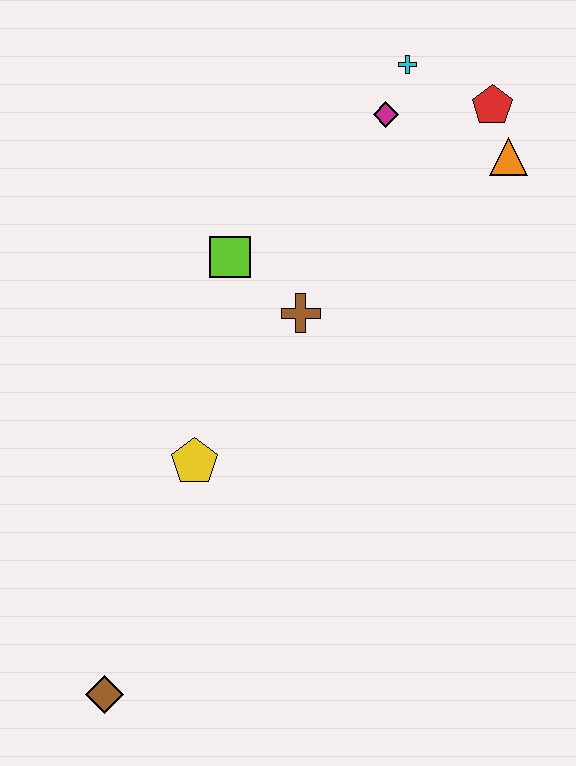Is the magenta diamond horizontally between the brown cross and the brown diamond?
No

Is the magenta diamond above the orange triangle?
Yes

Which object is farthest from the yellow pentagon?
The red pentagon is farthest from the yellow pentagon.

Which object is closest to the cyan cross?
The magenta diamond is closest to the cyan cross.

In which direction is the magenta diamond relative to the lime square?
The magenta diamond is to the right of the lime square.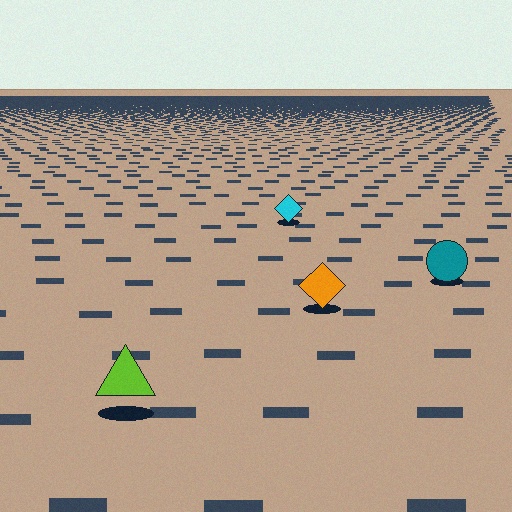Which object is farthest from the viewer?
The cyan diamond is farthest from the viewer. It appears smaller and the ground texture around it is denser.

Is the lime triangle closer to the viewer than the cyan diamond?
Yes. The lime triangle is closer — you can tell from the texture gradient: the ground texture is coarser near it.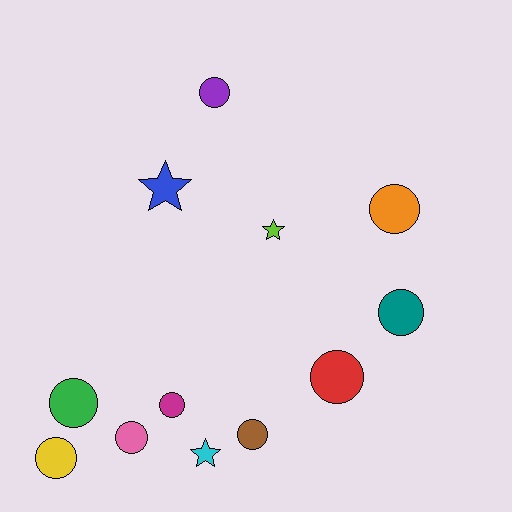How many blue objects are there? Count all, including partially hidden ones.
There is 1 blue object.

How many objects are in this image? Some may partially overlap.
There are 12 objects.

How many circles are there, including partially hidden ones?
There are 9 circles.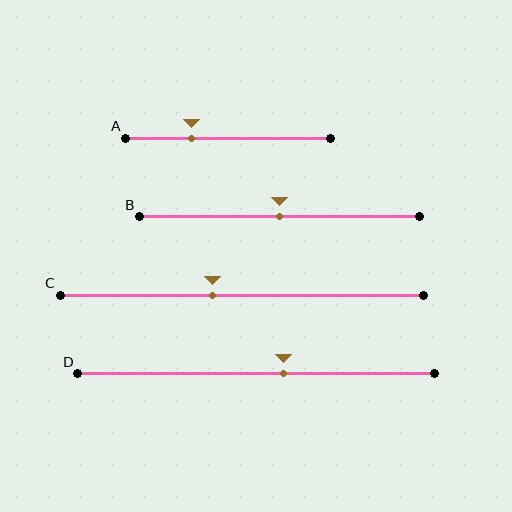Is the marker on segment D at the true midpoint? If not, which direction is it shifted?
No, the marker on segment D is shifted to the right by about 7% of the segment length.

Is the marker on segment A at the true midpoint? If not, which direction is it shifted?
No, the marker on segment A is shifted to the left by about 18% of the segment length.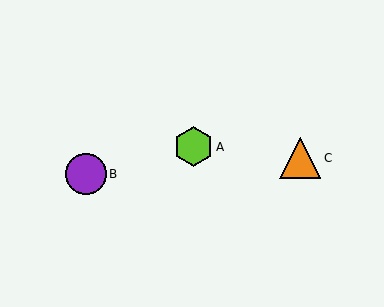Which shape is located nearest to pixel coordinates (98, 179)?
The purple circle (labeled B) at (86, 174) is nearest to that location.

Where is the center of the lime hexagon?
The center of the lime hexagon is at (193, 147).